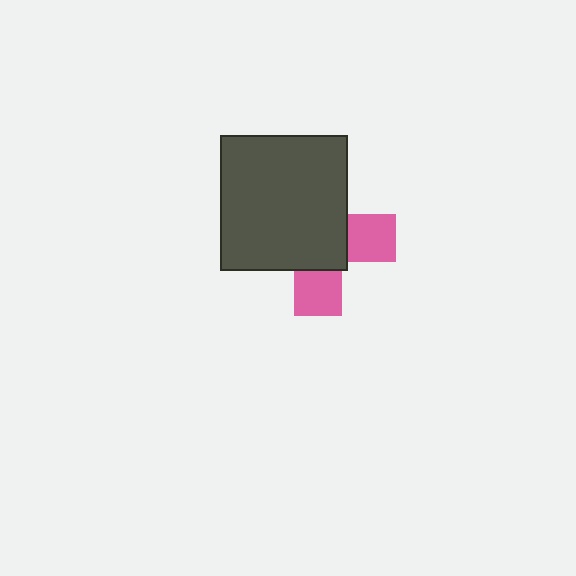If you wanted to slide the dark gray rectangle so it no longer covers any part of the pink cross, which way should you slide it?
Slide it toward the upper-left — that is the most direct way to separate the two shapes.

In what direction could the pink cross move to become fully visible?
The pink cross could move toward the lower-right. That would shift it out from behind the dark gray rectangle entirely.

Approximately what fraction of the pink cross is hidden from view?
Roughly 65% of the pink cross is hidden behind the dark gray rectangle.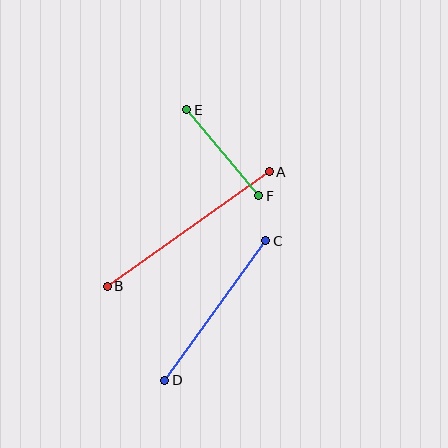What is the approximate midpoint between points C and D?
The midpoint is at approximately (215, 311) pixels.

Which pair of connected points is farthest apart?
Points A and B are farthest apart.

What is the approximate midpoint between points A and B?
The midpoint is at approximately (188, 229) pixels.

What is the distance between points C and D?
The distance is approximately 172 pixels.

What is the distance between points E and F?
The distance is approximately 112 pixels.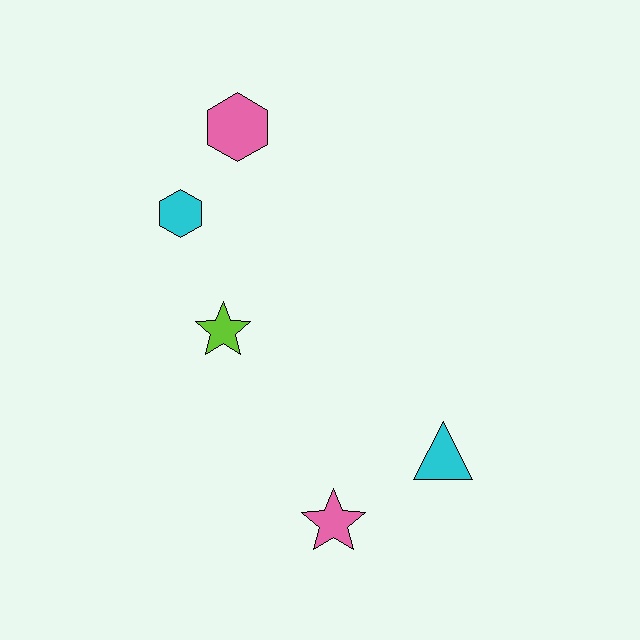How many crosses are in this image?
There are no crosses.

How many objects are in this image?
There are 5 objects.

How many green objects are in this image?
There are no green objects.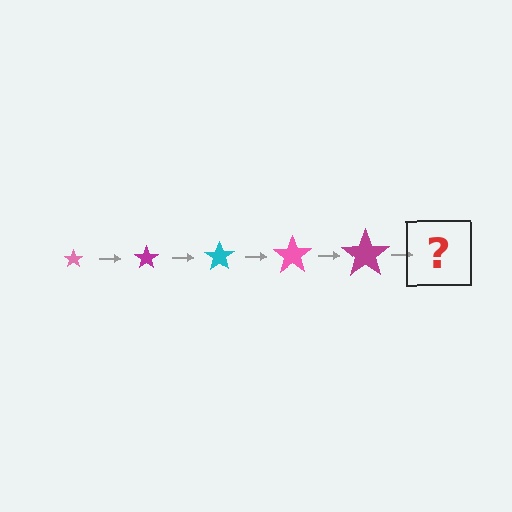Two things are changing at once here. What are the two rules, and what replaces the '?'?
The two rules are that the star grows larger each step and the color cycles through pink, magenta, and cyan. The '?' should be a cyan star, larger than the previous one.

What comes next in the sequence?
The next element should be a cyan star, larger than the previous one.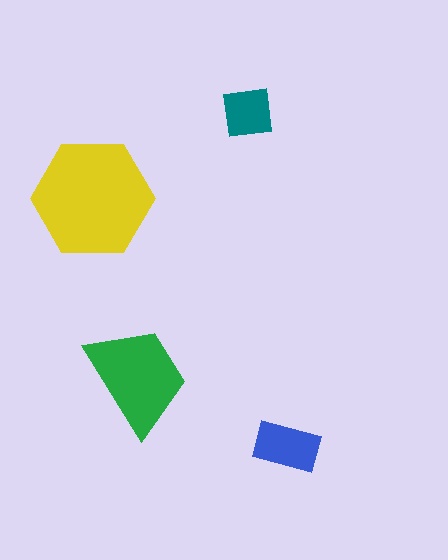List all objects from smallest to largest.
The teal square, the blue rectangle, the green trapezoid, the yellow hexagon.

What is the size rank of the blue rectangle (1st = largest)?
3rd.